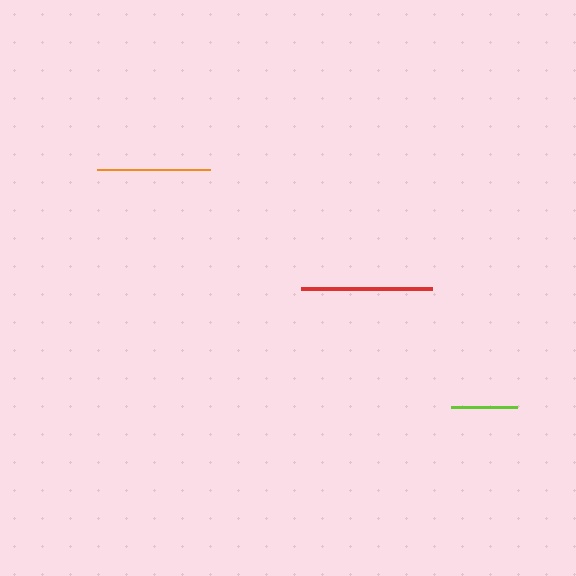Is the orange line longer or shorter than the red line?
The red line is longer than the orange line.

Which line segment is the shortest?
The lime line is the shortest at approximately 66 pixels.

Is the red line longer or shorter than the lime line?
The red line is longer than the lime line.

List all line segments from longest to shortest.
From longest to shortest: red, orange, lime.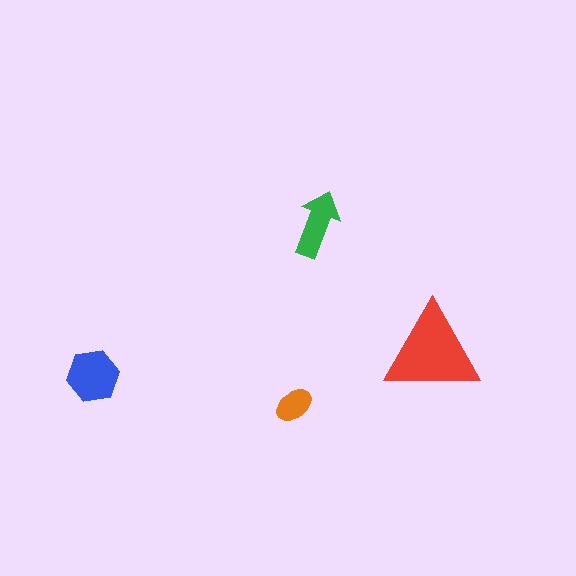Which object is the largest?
The red triangle.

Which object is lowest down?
The orange ellipse is bottommost.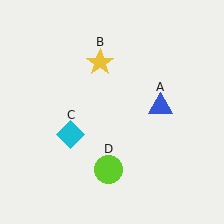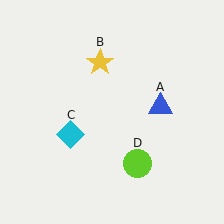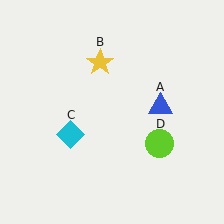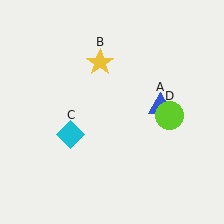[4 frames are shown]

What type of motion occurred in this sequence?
The lime circle (object D) rotated counterclockwise around the center of the scene.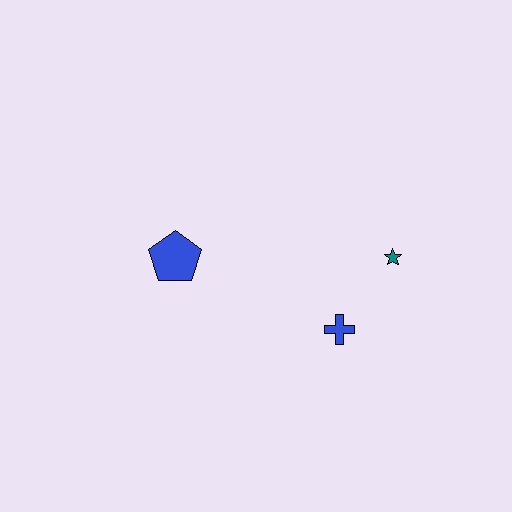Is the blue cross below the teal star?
Yes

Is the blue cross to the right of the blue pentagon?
Yes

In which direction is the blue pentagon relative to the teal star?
The blue pentagon is to the left of the teal star.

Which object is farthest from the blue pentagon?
The teal star is farthest from the blue pentagon.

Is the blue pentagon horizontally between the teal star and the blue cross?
No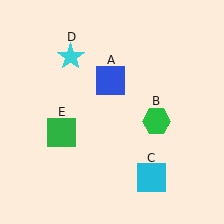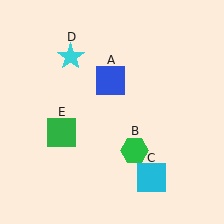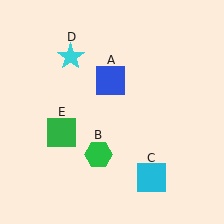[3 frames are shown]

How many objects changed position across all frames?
1 object changed position: green hexagon (object B).